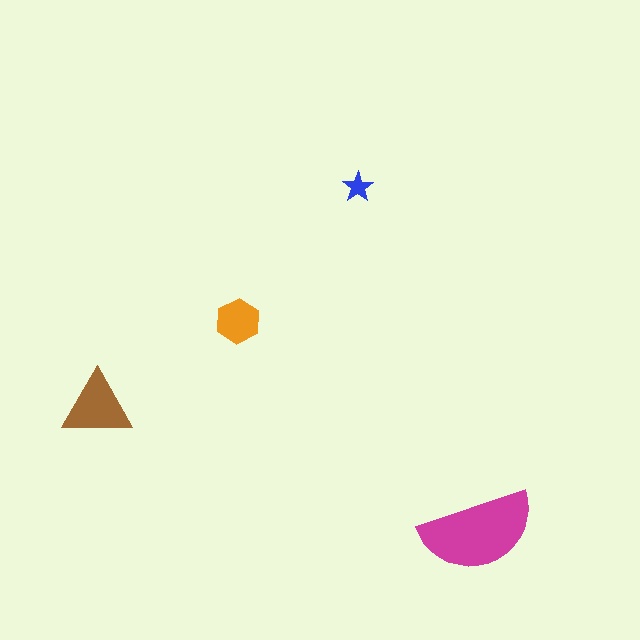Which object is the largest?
The magenta semicircle.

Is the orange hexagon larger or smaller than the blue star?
Larger.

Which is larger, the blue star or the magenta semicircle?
The magenta semicircle.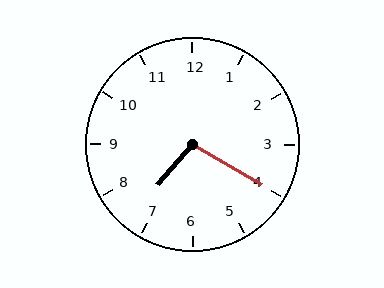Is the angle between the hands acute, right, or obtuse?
It is obtuse.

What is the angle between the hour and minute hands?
Approximately 100 degrees.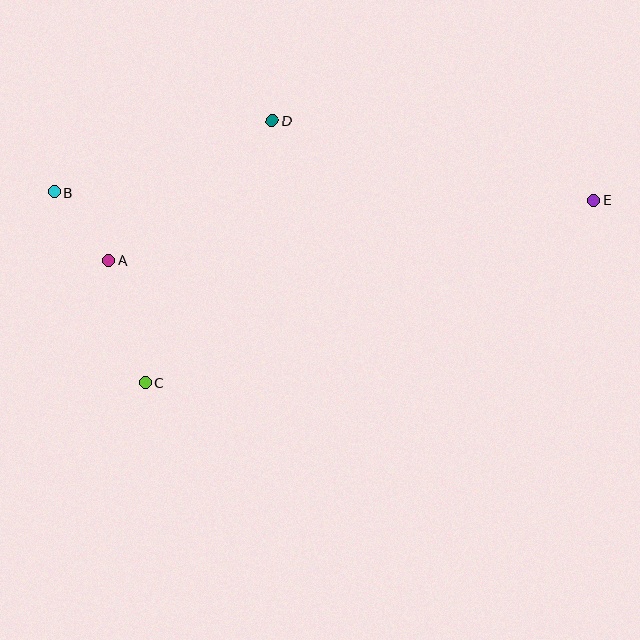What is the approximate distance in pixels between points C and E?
The distance between C and E is approximately 485 pixels.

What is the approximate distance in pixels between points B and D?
The distance between B and D is approximately 229 pixels.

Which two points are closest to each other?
Points A and B are closest to each other.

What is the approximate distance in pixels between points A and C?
The distance between A and C is approximately 128 pixels.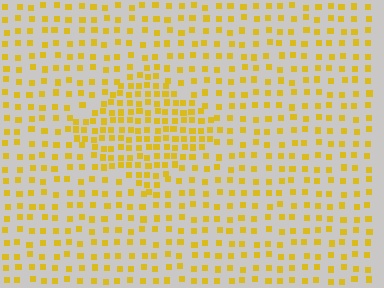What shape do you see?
I see a diamond.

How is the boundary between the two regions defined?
The boundary is defined by a change in element density (approximately 1.9x ratio). All elements are the same color, size, and shape.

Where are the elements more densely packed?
The elements are more densely packed inside the diamond boundary.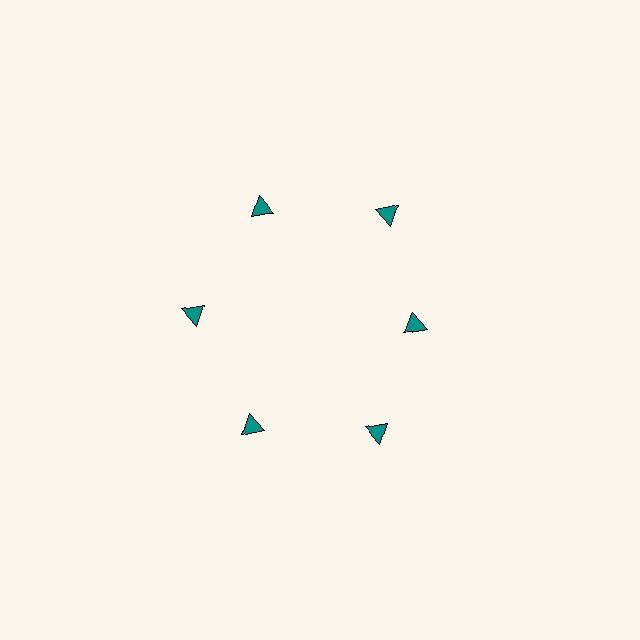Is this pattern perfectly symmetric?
No. The 6 teal triangles are arranged in a ring, but one element near the 3 o'clock position is pulled inward toward the center, breaking the 6-fold rotational symmetry.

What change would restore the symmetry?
The symmetry would be restored by moving it outward, back onto the ring so that all 6 triangles sit at equal angles and equal distance from the center.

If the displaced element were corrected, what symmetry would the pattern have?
It would have 6-fold rotational symmetry — the pattern would map onto itself every 60 degrees.